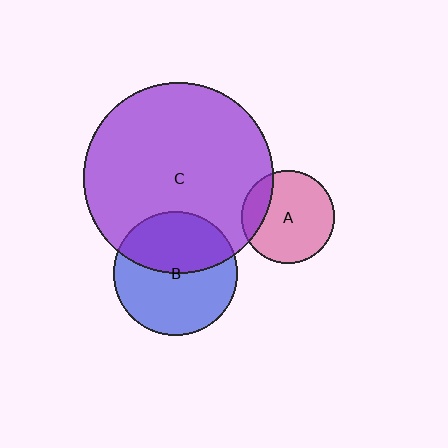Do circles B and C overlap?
Yes.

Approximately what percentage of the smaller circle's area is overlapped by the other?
Approximately 45%.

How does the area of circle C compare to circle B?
Approximately 2.4 times.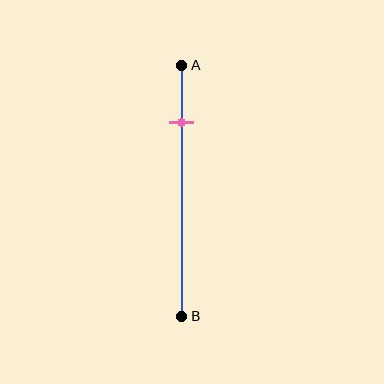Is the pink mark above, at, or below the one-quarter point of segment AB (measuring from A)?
The pink mark is approximately at the one-quarter point of segment AB.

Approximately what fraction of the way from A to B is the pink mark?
The pink mark is approximately 25% of the way from A to B.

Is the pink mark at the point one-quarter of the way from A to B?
Yes, the mark is approximately at the one-quarter point.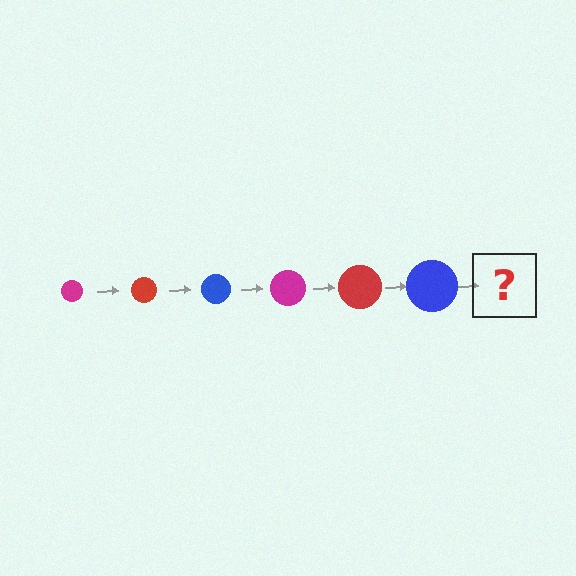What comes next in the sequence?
The next element should be a magenta circle, larger than the previous one.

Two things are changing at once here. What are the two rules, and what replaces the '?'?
The two rules are that the circle grows larger each step and the color cycles through magenta, red, and blue. The '?' should be a magenta circle, larger than the previous one.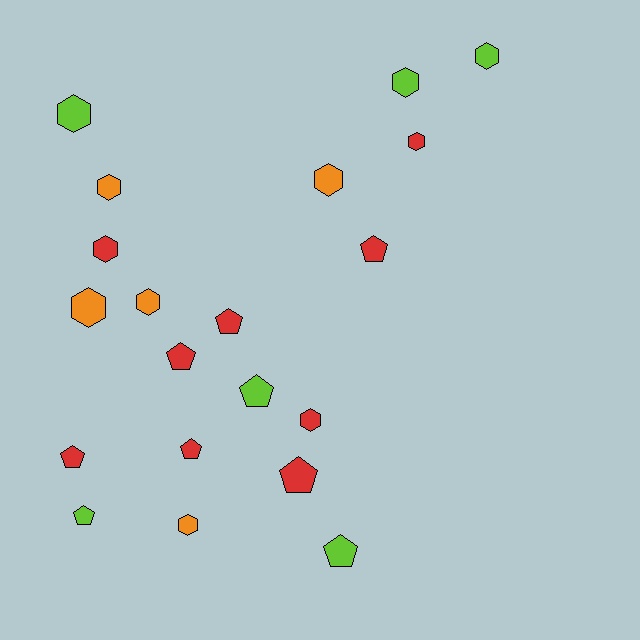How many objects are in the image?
There are 20 objects.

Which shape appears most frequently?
Hexagon, with 11 objects.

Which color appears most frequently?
Red, with 9 objects.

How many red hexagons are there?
There are 3 red hexagons.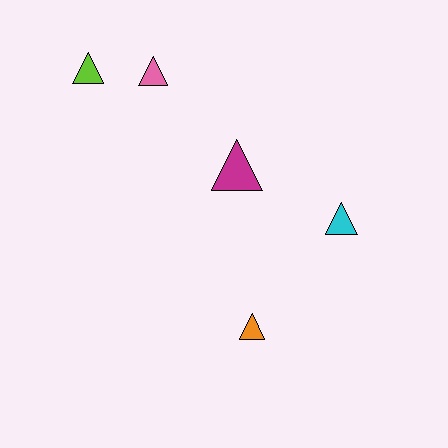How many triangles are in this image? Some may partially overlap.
There are 5 triangles.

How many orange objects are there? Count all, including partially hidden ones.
There is 1 orange object.